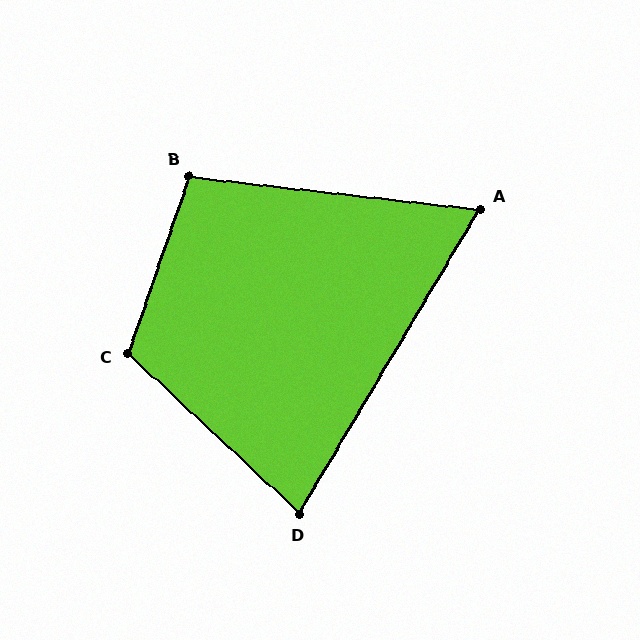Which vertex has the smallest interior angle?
A, at approximately 66 degrees.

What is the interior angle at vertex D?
Approximately 78 degrees (acute).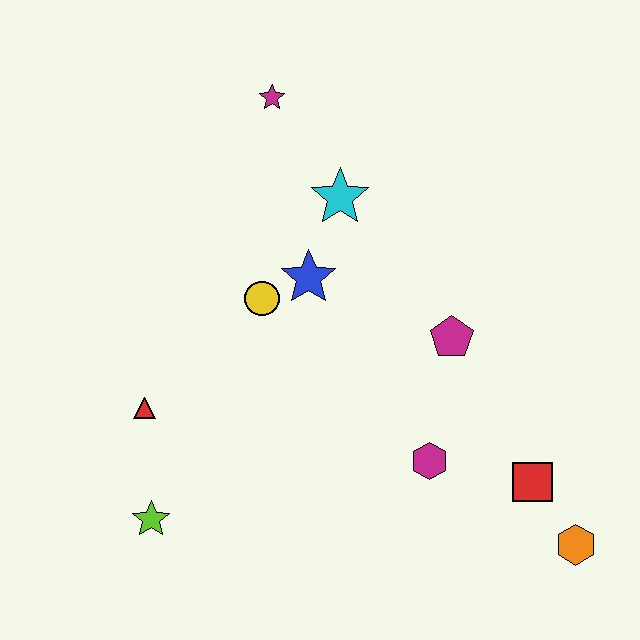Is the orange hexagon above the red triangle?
No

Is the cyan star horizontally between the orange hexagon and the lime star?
Yes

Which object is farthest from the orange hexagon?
The magenta star is farthest from the orange hexagon.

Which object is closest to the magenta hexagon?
The red square is closest to the magenta hexagon.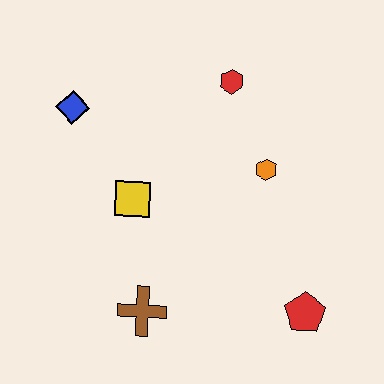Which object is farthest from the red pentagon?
The blue diamond is farthest from the red pentagon.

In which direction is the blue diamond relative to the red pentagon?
The blue diamond is to the left of the red pentagon.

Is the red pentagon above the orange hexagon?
No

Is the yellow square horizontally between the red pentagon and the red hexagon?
No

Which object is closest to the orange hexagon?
The red hexagon is closest to the orange hexagon.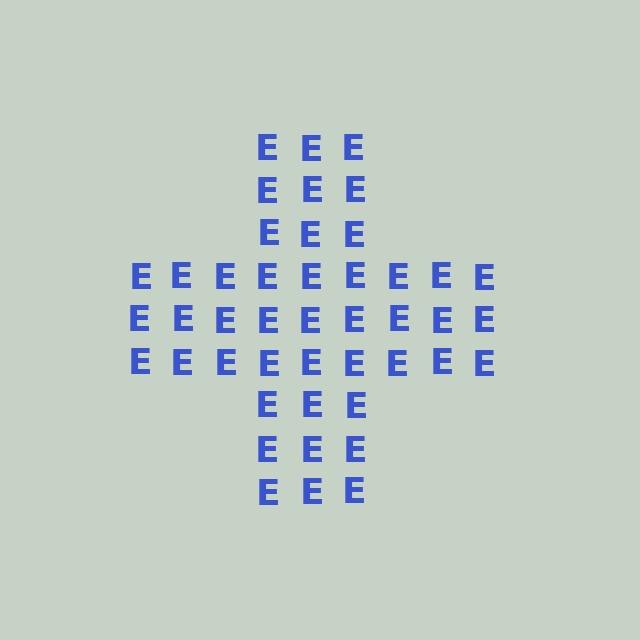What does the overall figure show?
The overall figure shows a cross.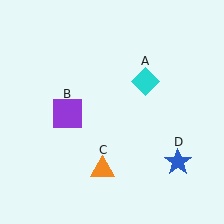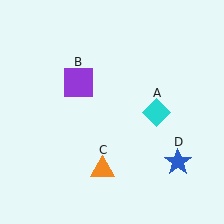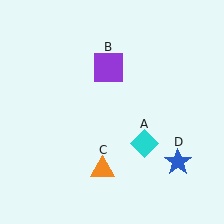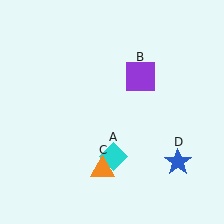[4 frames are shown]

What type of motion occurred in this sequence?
The cyan diamond (object A), purple square (object B) rotated clockwise around the center of the scene.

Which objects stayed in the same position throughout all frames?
Orange triangle (object C) and blue star (object D) remained stationary.